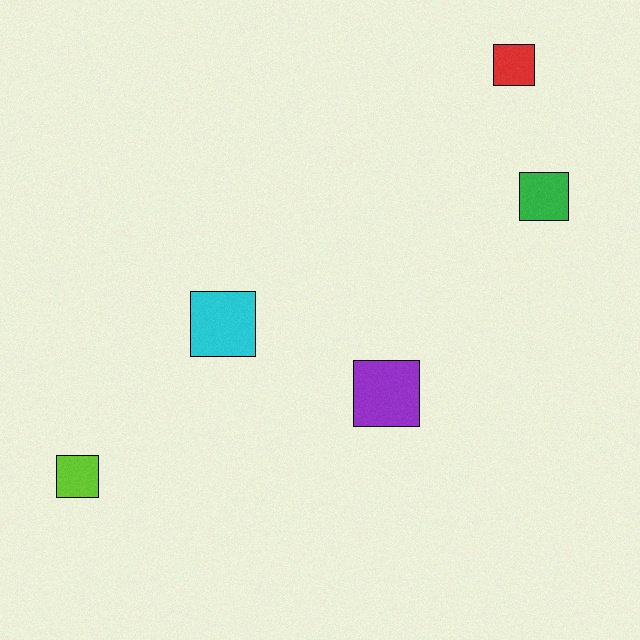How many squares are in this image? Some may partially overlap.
There are 5 squares.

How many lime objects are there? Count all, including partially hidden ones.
There is 1 lime object.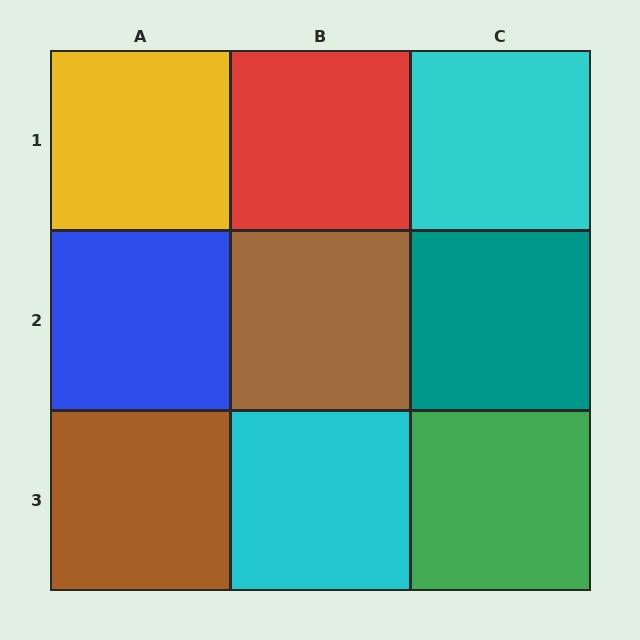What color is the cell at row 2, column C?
Teal.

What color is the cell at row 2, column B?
Brown.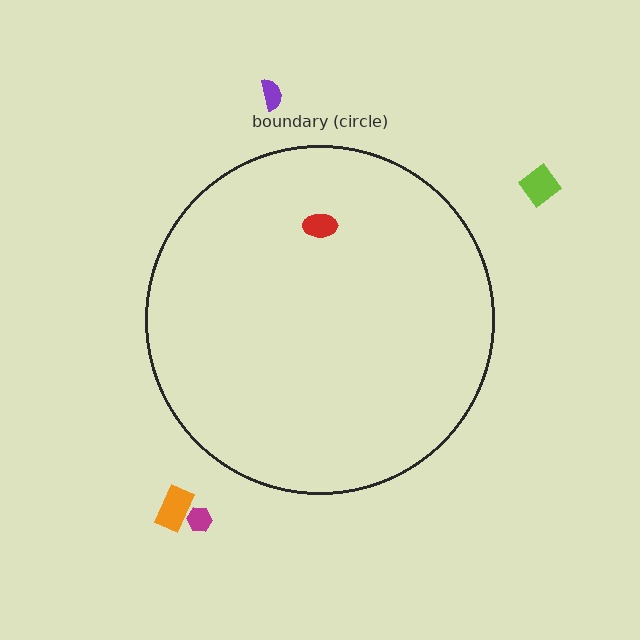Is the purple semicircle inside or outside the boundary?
Outside.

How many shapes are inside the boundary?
1 inside, 4 outside.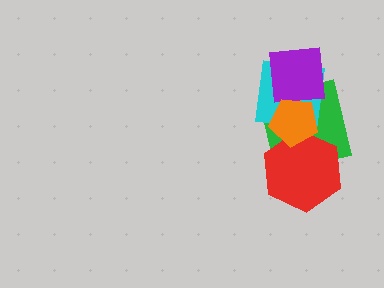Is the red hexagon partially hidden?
Yes, it is partially covered by another shape.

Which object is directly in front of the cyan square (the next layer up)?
The red hexagon is directly in front of the cyan square.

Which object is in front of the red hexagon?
The orange pentagon is in front of the red hexagon.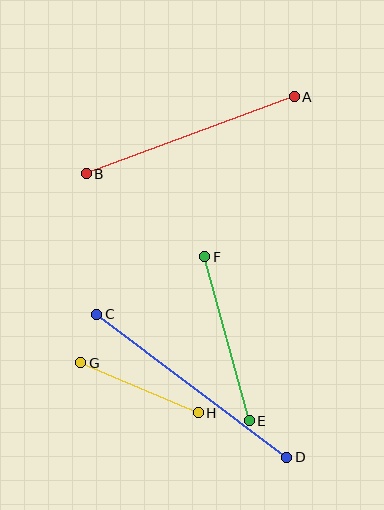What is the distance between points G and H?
The distance is approximately 128 pixels.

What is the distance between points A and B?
The distance is approximately 222 pixels.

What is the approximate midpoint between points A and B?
The midpoint is at approximately (190, 135) pixels.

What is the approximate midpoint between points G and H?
The midpoint is at approximately (140, 388) pixels.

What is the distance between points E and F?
The distance is approximately 170 pixels.